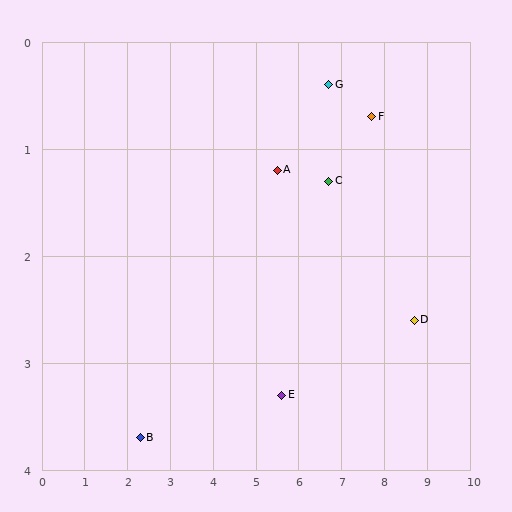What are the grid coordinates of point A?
Point A is at approximately (5.5, 1.2).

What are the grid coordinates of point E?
Point E is at approximately (5.6, 3.3).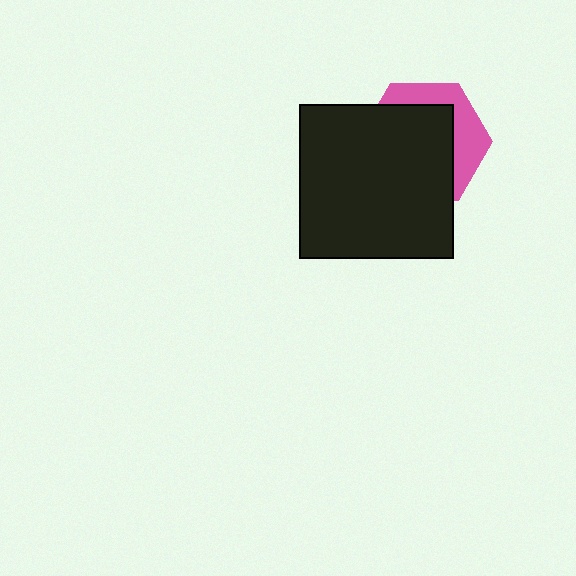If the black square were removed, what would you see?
You would see the complete pink hexagon.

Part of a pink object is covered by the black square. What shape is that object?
It is a hexagon.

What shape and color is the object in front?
The object in front is a black square.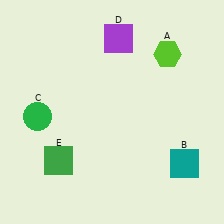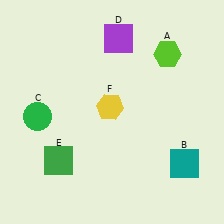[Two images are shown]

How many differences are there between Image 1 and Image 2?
There is 1 difference between the two images.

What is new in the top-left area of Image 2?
A yellow hexagon (F) was added in the top-left area of Image 2.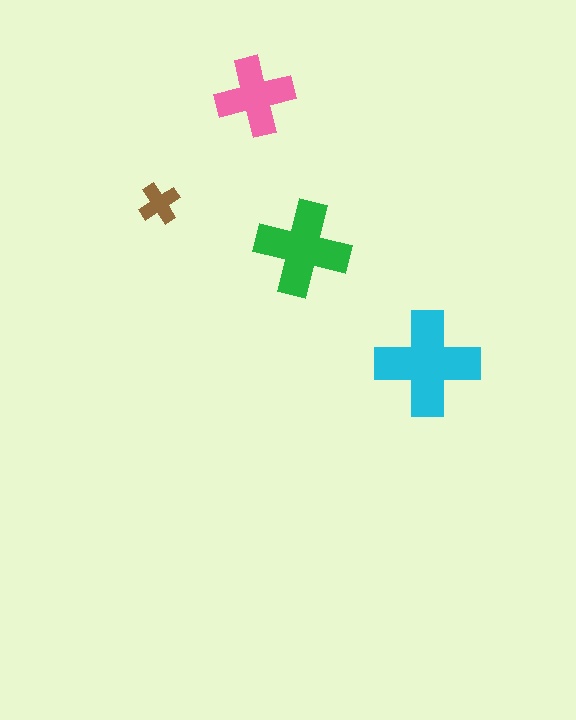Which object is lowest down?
The cyan cross is bottommost.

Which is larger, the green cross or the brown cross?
The green one.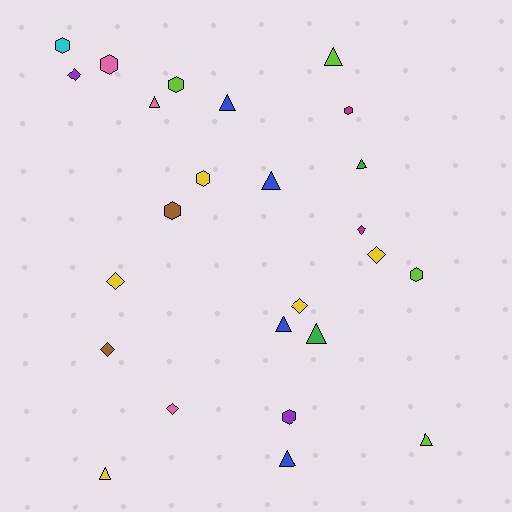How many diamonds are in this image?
There are 7 diamonds.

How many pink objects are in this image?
There are 3 pink objects.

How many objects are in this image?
There are 25 objects.